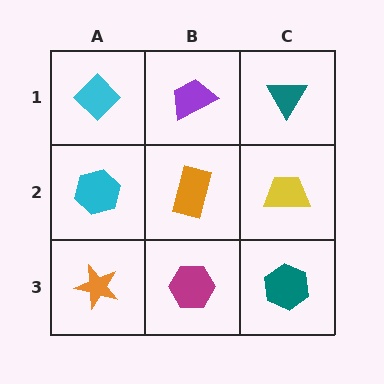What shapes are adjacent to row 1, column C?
A yellow trapezoid (row 2, column C), a purple trapezoid (row 1, column B).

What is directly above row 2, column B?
A purple trapezoid.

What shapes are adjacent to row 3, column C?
A yellow trapezoid (row 2, column C), a magenta hexagon (row 3, column B).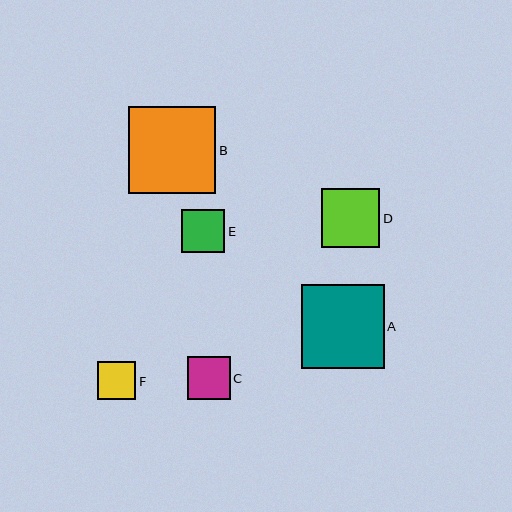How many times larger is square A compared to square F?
Square A is approximately 2.2 times the size of square F.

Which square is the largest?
Square B is the largest with a size of approximately 87 pixels.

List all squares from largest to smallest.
From largest to smallest: B, A, D, E, C, F.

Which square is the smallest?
Square F is the smallest with a size of approximately 38 pixels.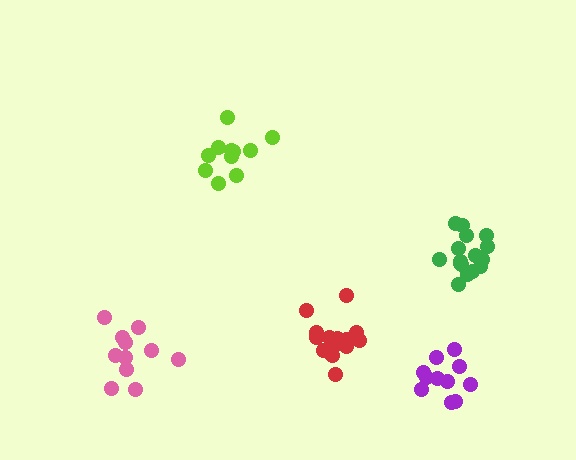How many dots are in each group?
Group 1: 11 dots, Group 2: 15 dots, Group 3: 11 dots, Group 4: 16 dots, Group 5: 11 dots (64 total).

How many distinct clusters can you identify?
There are 5 distinct clusters.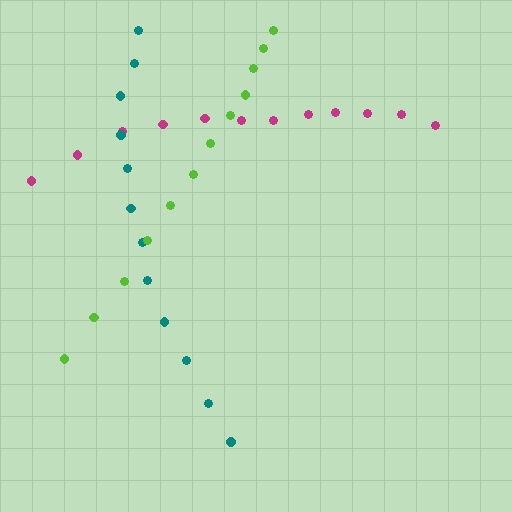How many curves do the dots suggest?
There are 3 distinct paths.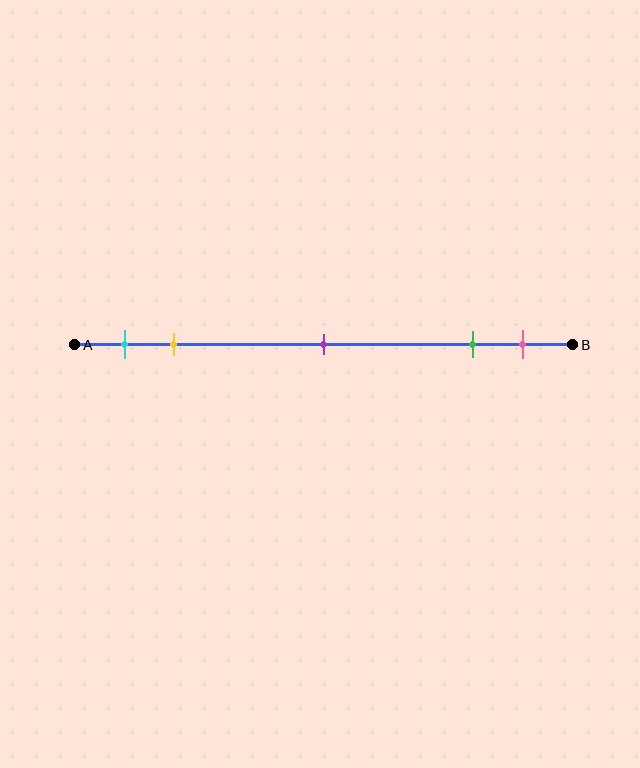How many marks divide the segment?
There are 5 marks dividing the segment.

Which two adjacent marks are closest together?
The green and pink marks are the closest adjacent pair.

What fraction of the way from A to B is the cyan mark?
The cyan mark is approximately 10% (0.1) of the way from A to B.